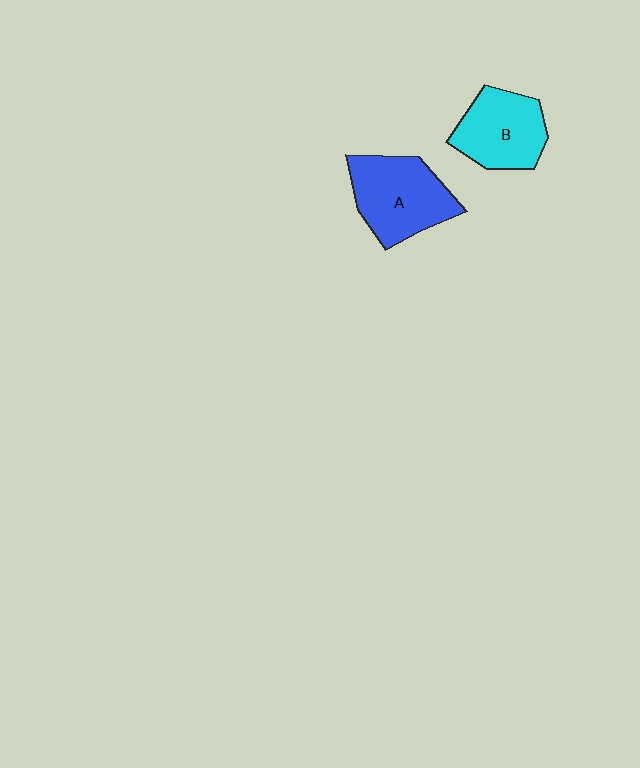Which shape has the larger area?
Shape A (blue).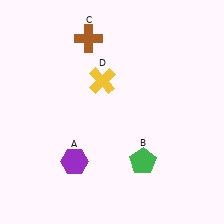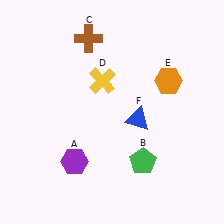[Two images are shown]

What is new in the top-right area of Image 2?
An orange hexagon (E) was added in the top-right area of Image 2.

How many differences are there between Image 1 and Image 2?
There are 2 differences between the two images.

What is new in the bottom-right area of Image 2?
A blue triangle (F) was added in the bottom-right area of Image 2.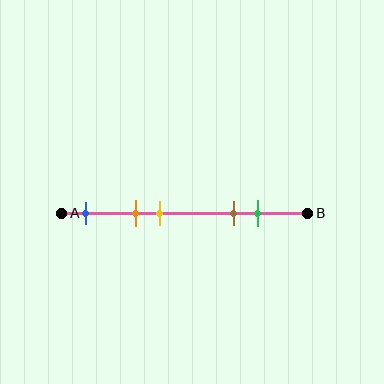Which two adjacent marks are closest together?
The orange and yellow marks are the closest adjacent pair.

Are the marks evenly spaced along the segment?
No, the marks are not evenly spaced.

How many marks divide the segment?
There are 5 marks dividing the segment.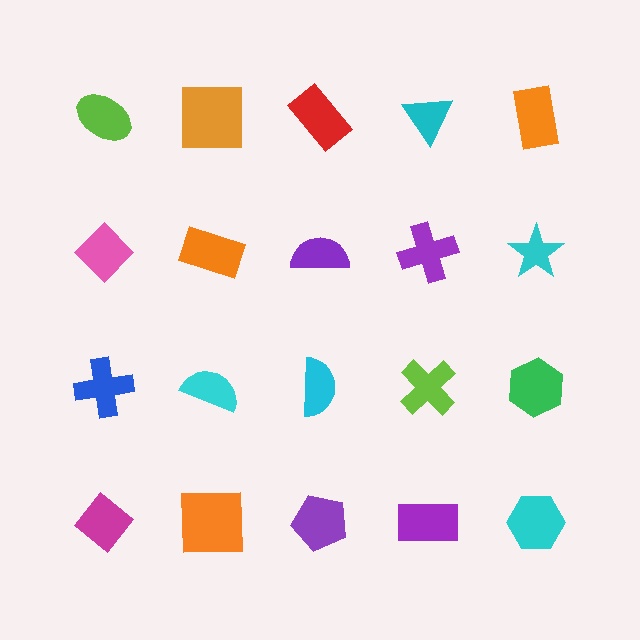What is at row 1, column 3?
A red rectangle.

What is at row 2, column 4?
A purple cross.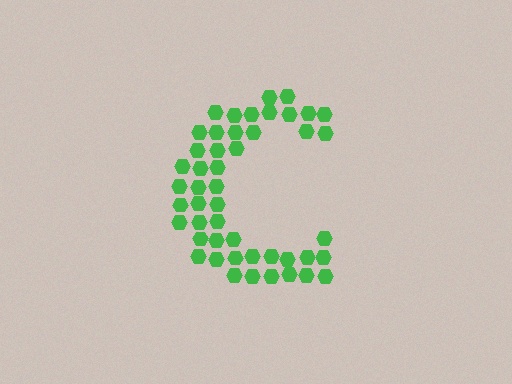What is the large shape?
The large shape is the letter C.